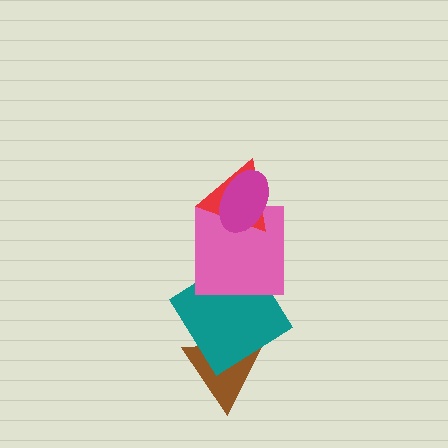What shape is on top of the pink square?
The red triangle is on top of the pink square.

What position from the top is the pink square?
The pink square is 3rd from the top.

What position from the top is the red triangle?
The red triangle is 2nd from the top.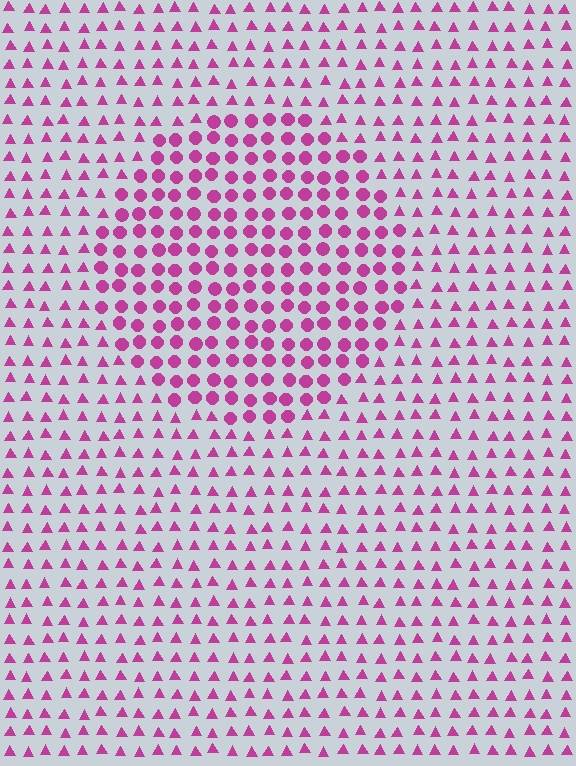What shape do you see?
I see a circle.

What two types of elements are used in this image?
The image uses circles inside the circle region and triangles outside it.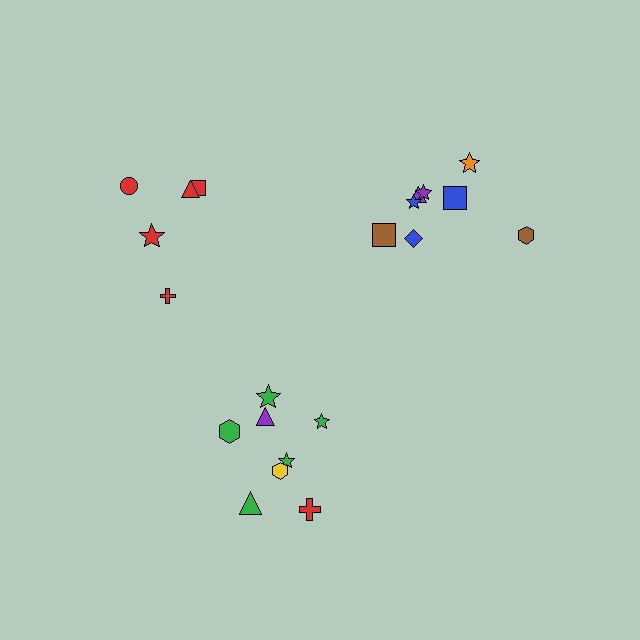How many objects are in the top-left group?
There are 5 objects.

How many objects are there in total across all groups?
There are 21 objects.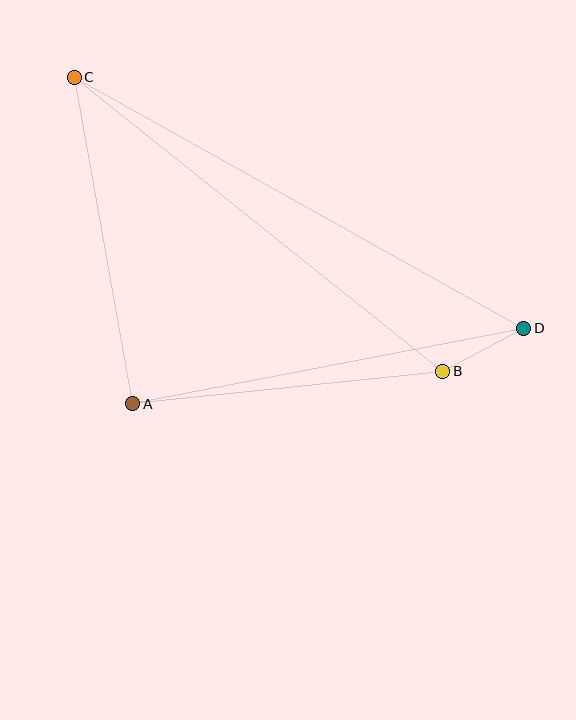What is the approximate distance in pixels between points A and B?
The distance between A and B is approximately 312 pixels.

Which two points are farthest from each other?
Points C and D are farthest from each other.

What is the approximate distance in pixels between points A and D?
The distance between A and D is approximately 398 pixels.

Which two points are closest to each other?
Points B and D are closest to each other.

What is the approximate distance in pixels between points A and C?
The distance between A and C is approximately 331 pixels.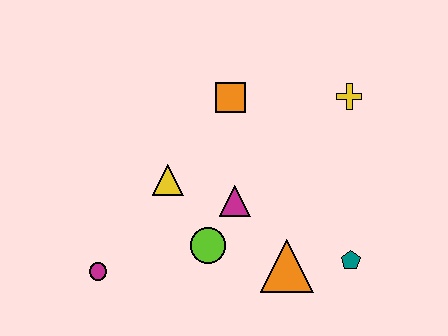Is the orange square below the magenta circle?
No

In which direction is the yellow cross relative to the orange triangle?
The yellow cross is above the orange triangle.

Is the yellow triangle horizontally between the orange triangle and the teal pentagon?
No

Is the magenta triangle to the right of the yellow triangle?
Yes